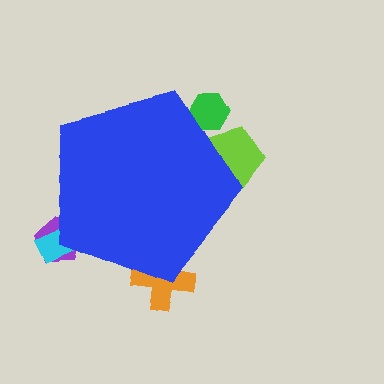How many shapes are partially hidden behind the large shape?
5 shapes are partially hidden.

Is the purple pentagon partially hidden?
Yes, the purple pentagon is partially hidden behind the blue pentagon.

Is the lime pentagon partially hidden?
Yes, the lime pentagon is partially hidden behind the blue pentagon.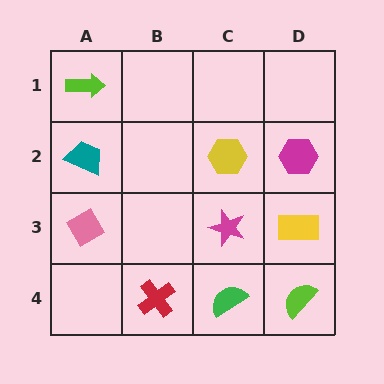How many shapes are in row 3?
3 shapes.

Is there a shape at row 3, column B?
No, that cell is empty.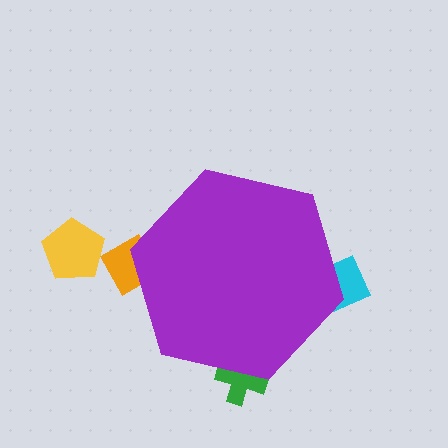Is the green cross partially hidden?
Yes, the green cross is partially hidden behind the purple hexagon.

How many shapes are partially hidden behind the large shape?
3 shapes are partially hidden.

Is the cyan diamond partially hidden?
Yes, the cyan diamond is partially hidden behind the purple hexagon.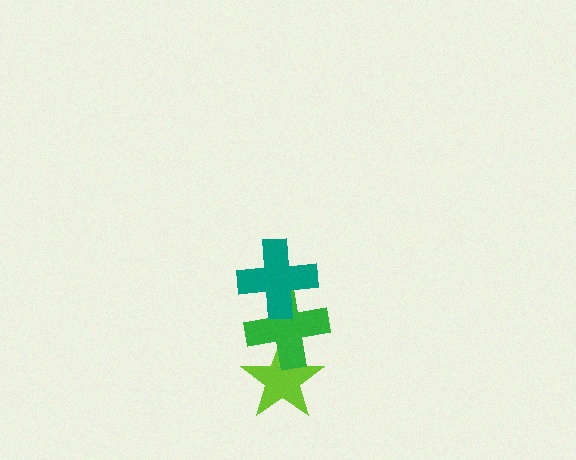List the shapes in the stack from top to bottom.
From top to bottom: the teal cross, the green cross, the lime star.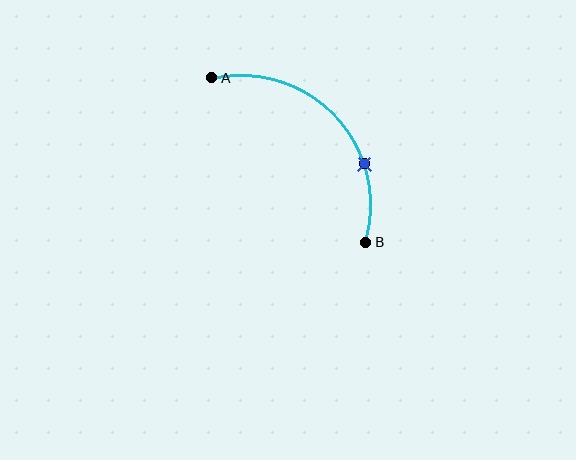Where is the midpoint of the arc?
The arc midpoint is the point on the curve farthest from the straight line joining A and B. It sits above and to the right of that line.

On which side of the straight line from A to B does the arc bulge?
The arc bulges above and to the right of the straight line connecting A and B.